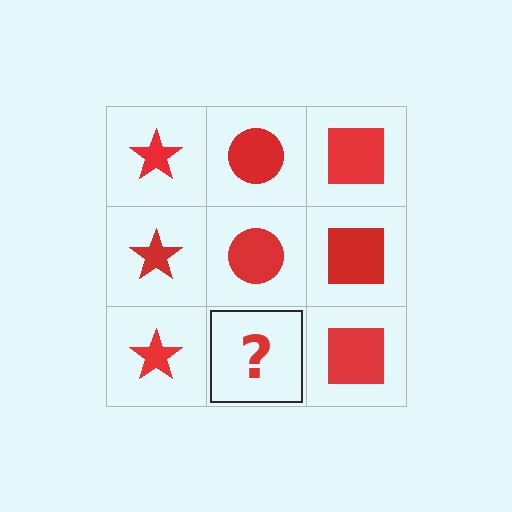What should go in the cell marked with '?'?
The missing cell should contain a red circle.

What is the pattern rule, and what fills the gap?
The rule is that each column has a consistent shape. The gap should be filled with a red circle.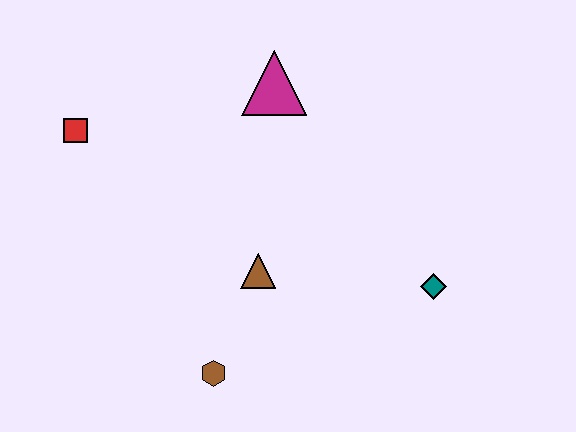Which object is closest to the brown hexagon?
The brown triangle is closest to the brown hexagon.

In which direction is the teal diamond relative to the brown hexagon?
The teal diamond is to the right of the brown hexagon.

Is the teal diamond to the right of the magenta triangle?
Yes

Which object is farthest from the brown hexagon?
The magenta triangle is farthest from the brown hexagon.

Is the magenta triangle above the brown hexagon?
Yes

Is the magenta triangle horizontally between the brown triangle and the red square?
No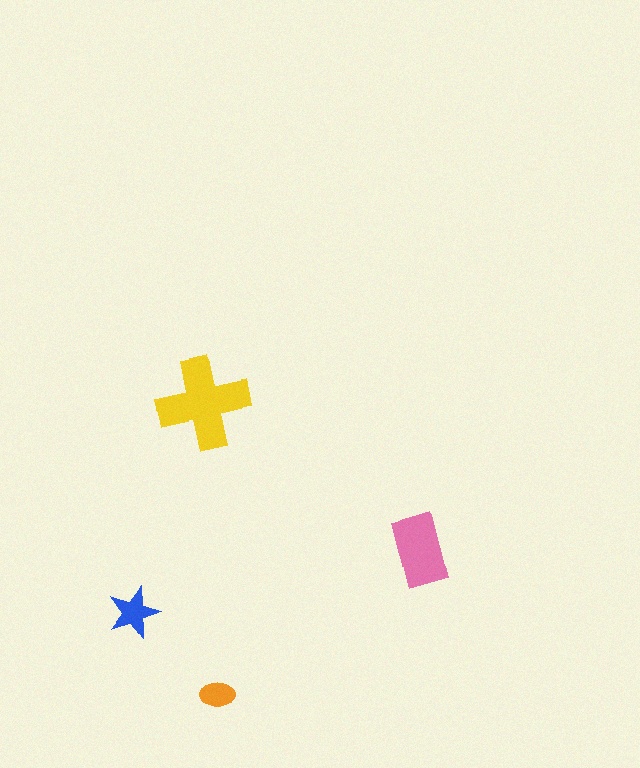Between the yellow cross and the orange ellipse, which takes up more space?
The yellow cross.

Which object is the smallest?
The orange ellipse.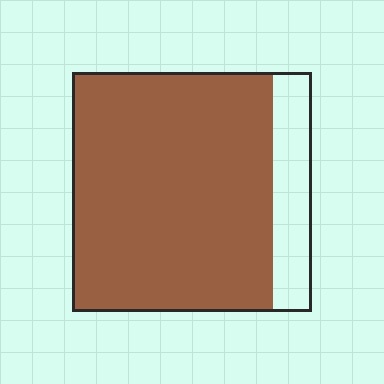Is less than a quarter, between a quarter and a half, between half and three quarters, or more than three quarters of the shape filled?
More than three quarters.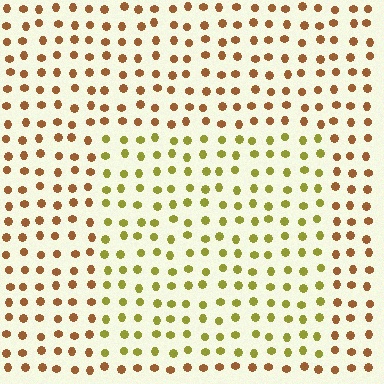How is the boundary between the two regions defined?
The boundary is defined purely by a slight shift in hue (about 40 degrees). Spacing, size, and orientation are identical on both sides.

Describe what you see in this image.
The image is filled with small brown elements in a uniform arrangement. A rectangle-shaped region is visible where the elements are tinted to a slightly different hue, forming a subtle color boundary.